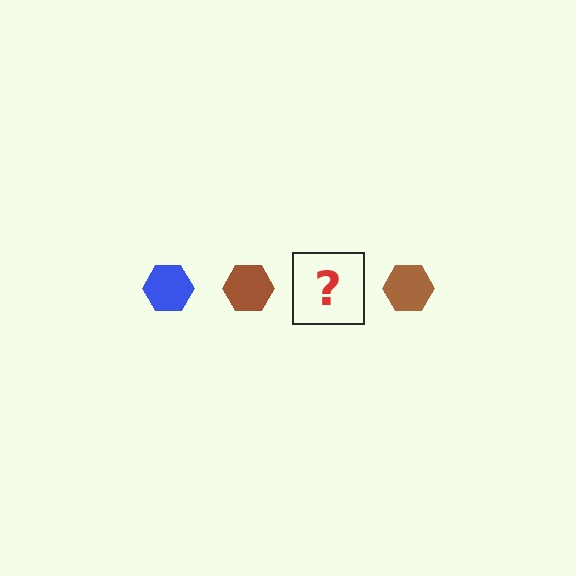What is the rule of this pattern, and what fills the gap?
The rule is that the pattern cycles through blue, brown hexagons. The gap should be filled with a blue hexagon.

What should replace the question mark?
The question mark should be replaced with a blue hexagon.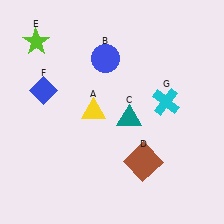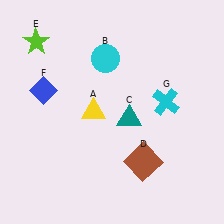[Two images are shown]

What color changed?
The circle (B) changed from blue in Image 1 to cyan in Image 2.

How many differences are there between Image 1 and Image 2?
There is 1 difference between the two images.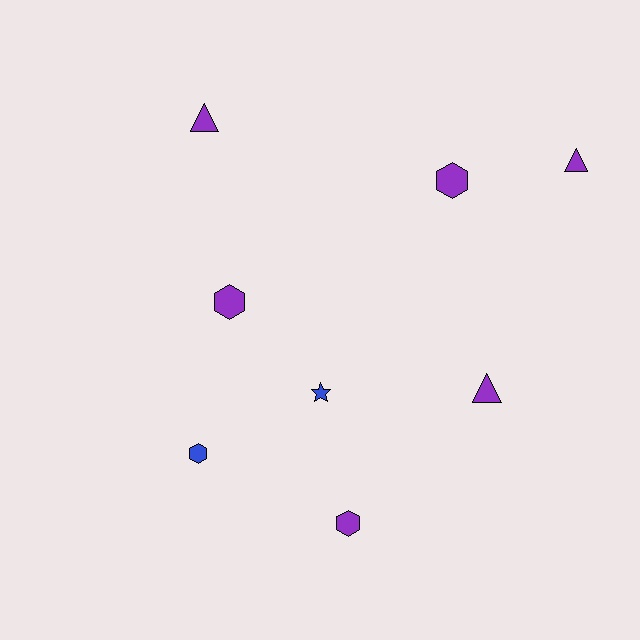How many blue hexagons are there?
There is 1 blue hexagon.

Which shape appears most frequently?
Hexagon, with 4 objects.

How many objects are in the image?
There are 8 objects.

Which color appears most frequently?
Purple, with 6 objects.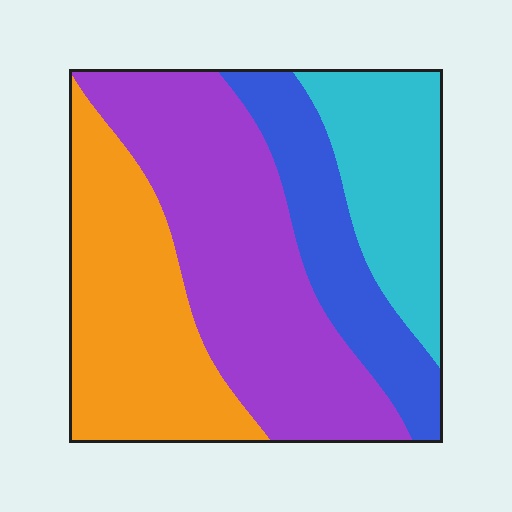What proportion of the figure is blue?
Blue covers 17% of the figure.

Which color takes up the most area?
Purple, at roughly 35%.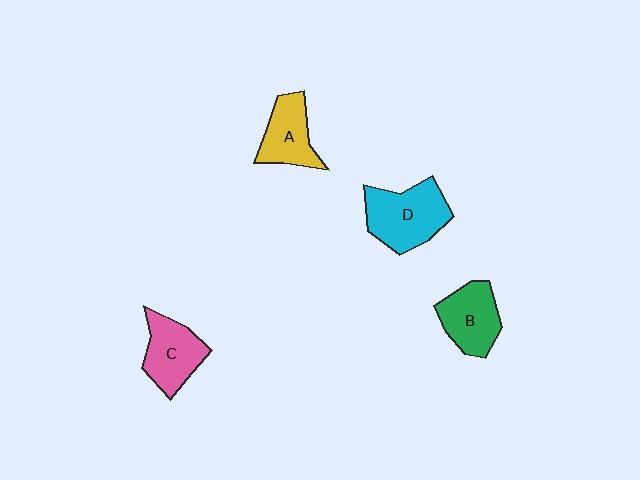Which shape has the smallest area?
Shape A (yellow).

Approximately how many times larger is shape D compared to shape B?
Approximately 1.3 times.